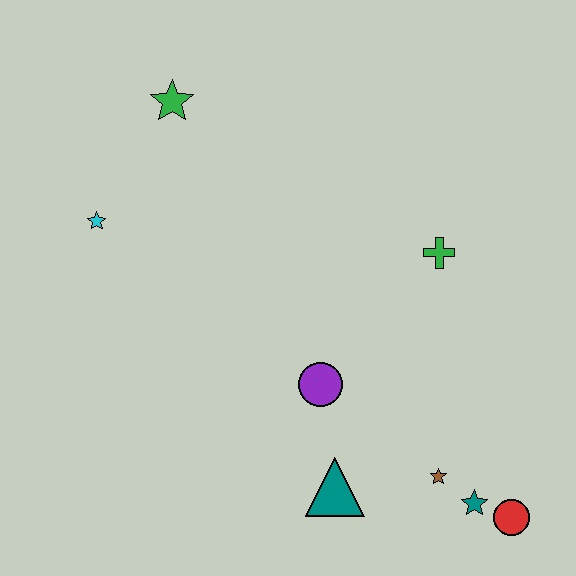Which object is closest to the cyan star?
The green star is closest to the cyan star.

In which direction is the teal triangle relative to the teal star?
The teal triangle is to the left of the teal star.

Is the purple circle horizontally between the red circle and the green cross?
No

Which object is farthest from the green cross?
The cyan star is farthest from the green cross.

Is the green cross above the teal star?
Yes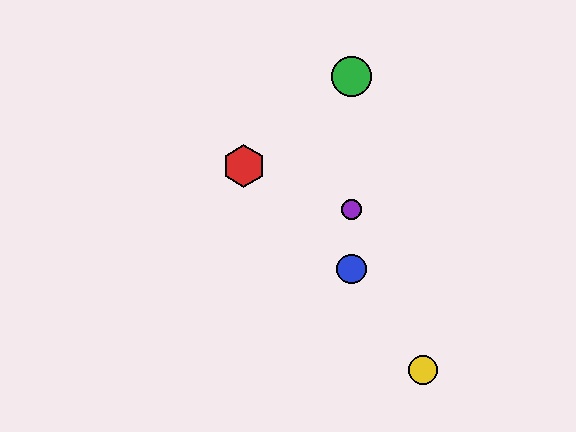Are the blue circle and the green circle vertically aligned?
Yes, both are at x≈352.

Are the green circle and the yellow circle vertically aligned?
No, the green circle is at x≈352 and the yellow circle is at x≈423.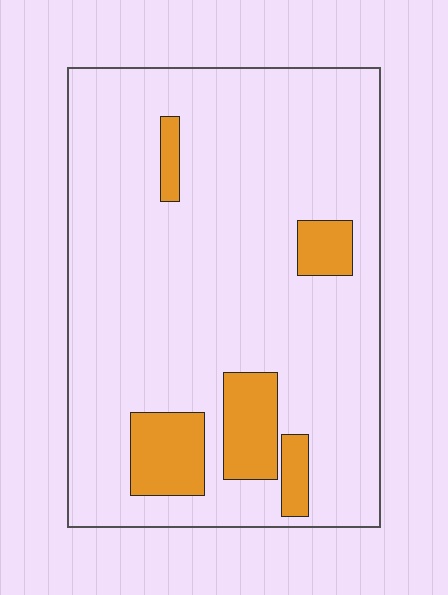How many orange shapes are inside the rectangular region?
5.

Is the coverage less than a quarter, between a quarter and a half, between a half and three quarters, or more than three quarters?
Less than a quarter.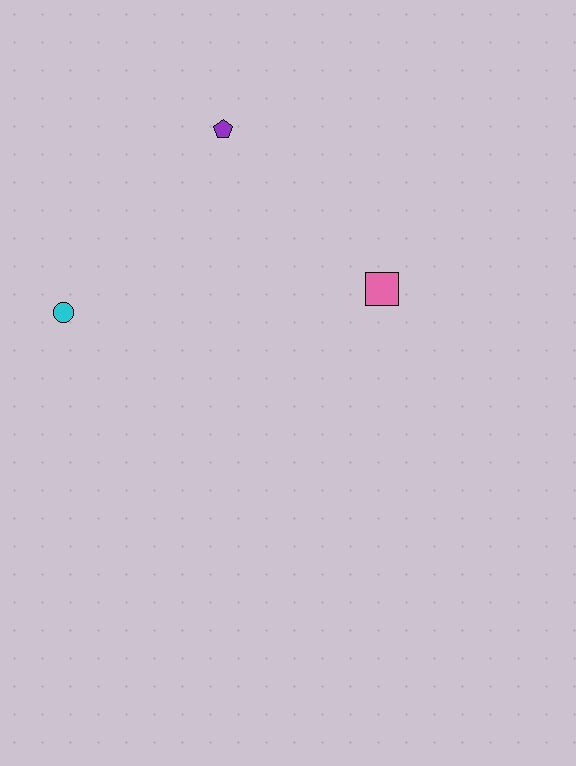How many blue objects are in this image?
There are no blue objects.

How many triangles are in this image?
There are no triangles.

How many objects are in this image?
There are 3 objects.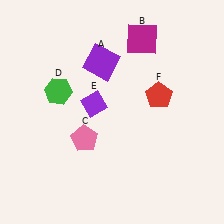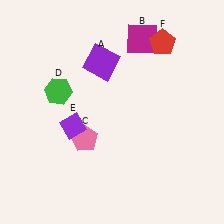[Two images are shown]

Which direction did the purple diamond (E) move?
The purple diamond (E) moved down.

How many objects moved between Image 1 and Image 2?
2 objects moved between the two images.